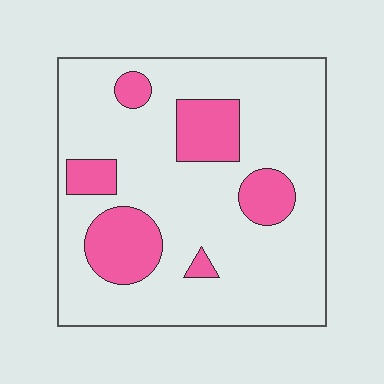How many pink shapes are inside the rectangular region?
6.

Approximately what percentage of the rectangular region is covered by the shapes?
Approximately 20%.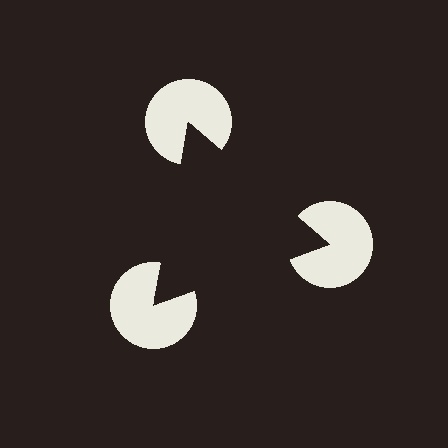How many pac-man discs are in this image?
There are 3 — one at each vertex of the illusory triangle.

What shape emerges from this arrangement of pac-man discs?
An illusory triangle — its edges are inferred from the aligned wedge cuts in the pac-man discs, not physically drawn.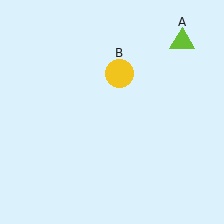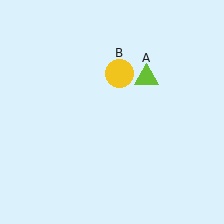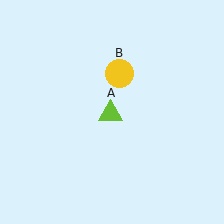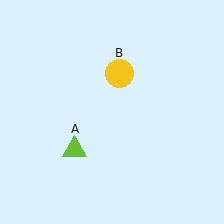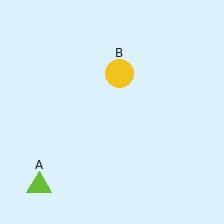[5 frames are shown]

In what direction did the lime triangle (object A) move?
The lime triangle (object A) moved down and to the left.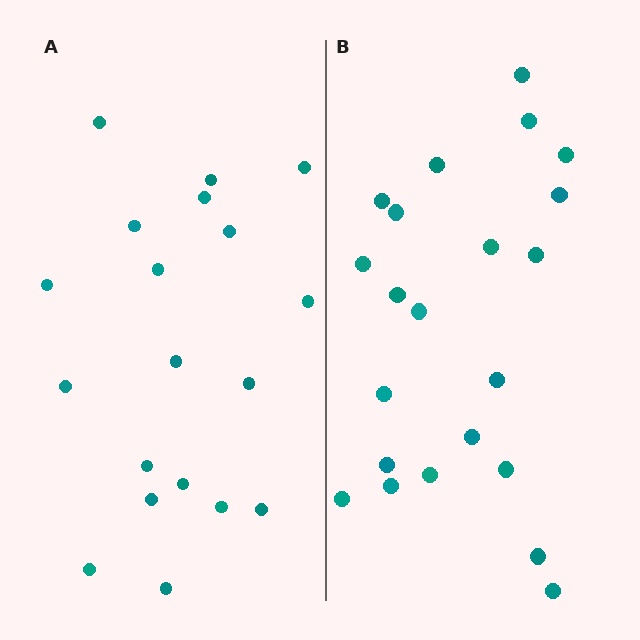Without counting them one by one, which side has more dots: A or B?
Region B (the right region) has more dots.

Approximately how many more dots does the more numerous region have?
Region B has just a few more — roughly 2 or 3 more dots than region A.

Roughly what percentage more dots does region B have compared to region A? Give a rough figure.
About 15% more.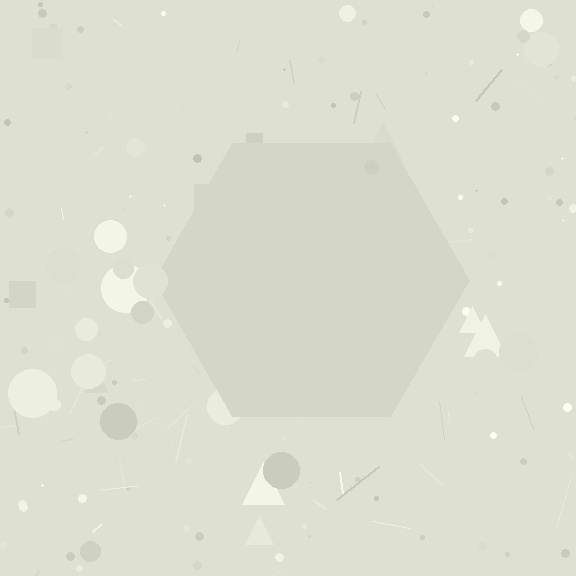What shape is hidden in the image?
A hexagon is hidden in the image.